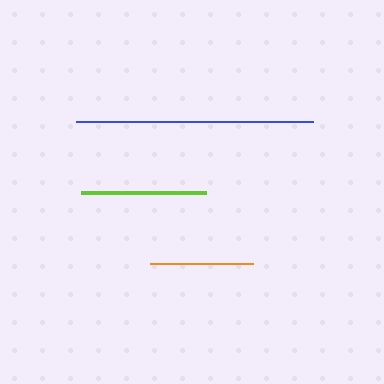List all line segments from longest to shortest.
From longest to shortest: blue, lime, orange.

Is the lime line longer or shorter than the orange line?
The lime line is longer than the orange line.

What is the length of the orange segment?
The orange segment is approximately 103 pixels long.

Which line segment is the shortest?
The orange line is the shortest at approximately 103 pixels.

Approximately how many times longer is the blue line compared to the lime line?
The blue line is approximately 1.9 times the length of the lime line.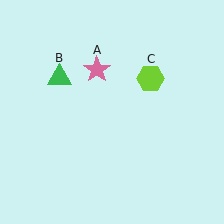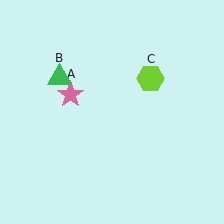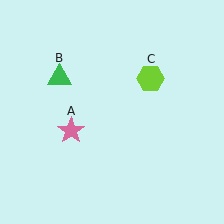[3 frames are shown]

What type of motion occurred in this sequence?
The pink star (object A) rotated counterclockwise around the center of the scene.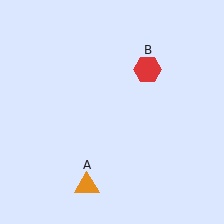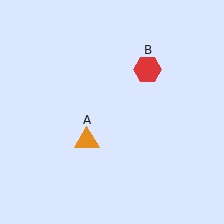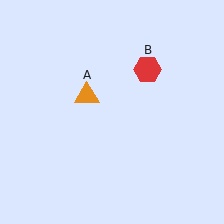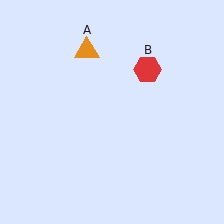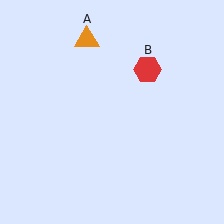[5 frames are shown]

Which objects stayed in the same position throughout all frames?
Red hexagon (object B) remained stationary.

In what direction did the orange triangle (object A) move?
The orange triangle (object A) moved up.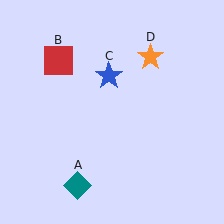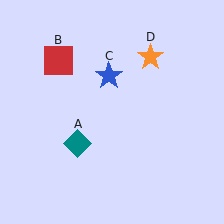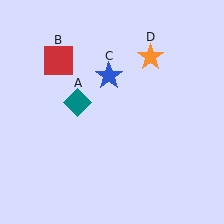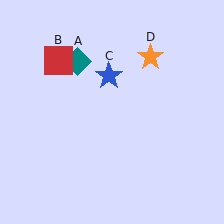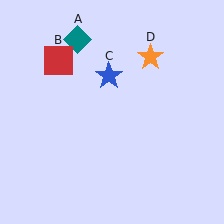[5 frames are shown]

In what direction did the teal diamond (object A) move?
The teal diamond (object A) moved up.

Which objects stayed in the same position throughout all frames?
Red square (object B) and blue star (object C) and orange star (object D) remained stationary.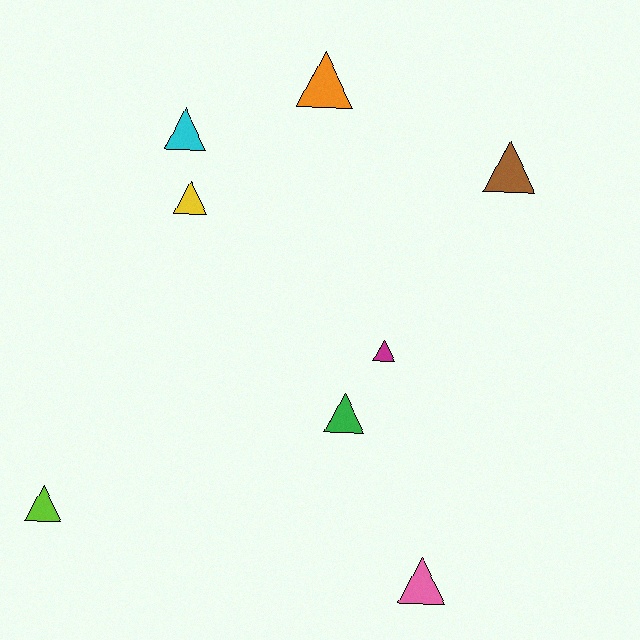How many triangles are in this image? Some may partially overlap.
There are 8 triangles.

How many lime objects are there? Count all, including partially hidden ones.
There is 1 lime object.